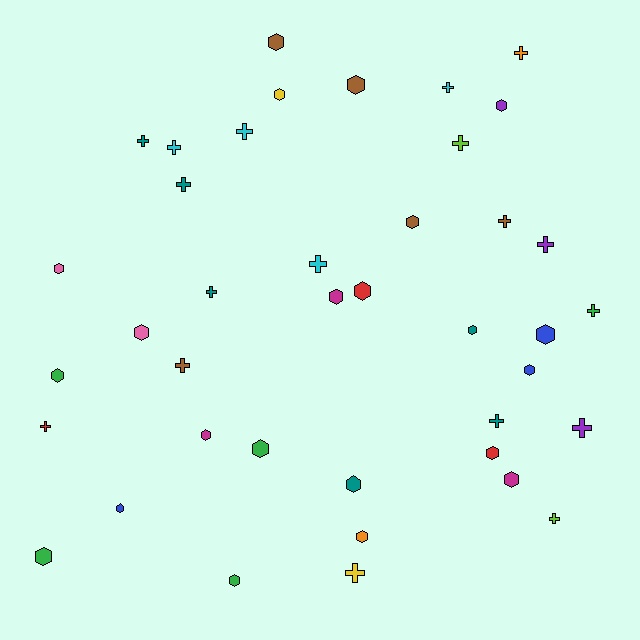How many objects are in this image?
There are 40 objects.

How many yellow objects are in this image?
There are 2 yellow objects.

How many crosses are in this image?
There are 18 crosses.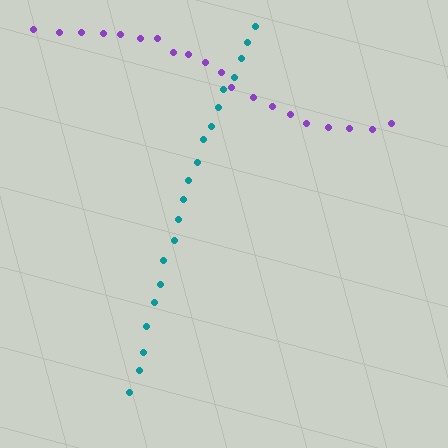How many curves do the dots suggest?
There are 2 distinct paths.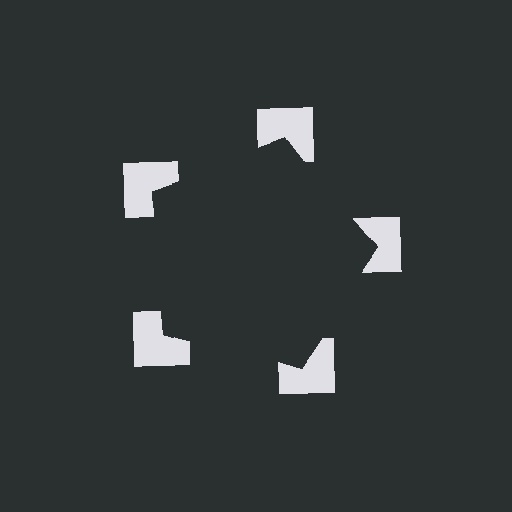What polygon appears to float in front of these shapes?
An illusory pentagon — its edges are inferred from the aligned wedge cuts in the notched squares, not physically drawn.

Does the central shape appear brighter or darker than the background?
It typically appears slightly darker than the background, even though no actual brightness change is drawn.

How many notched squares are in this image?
There are 5 — one at each vertex of the illusory pentagon.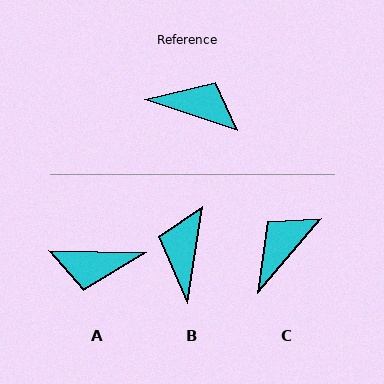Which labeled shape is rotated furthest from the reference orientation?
A, about 162 degrees away.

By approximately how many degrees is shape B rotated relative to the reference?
Approximately 100 degrees counter-clockwise.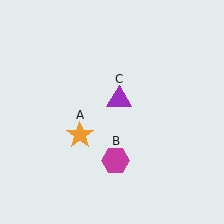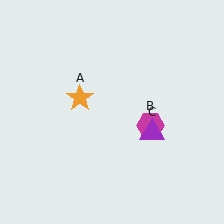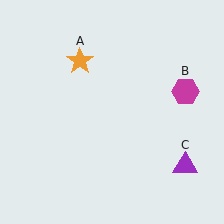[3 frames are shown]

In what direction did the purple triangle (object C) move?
The purple triangle (object C) moved down and to the right.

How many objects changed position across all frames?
3 objects changed position: orange star (object A), magenta hexagon (object B), purple triangle (object C).